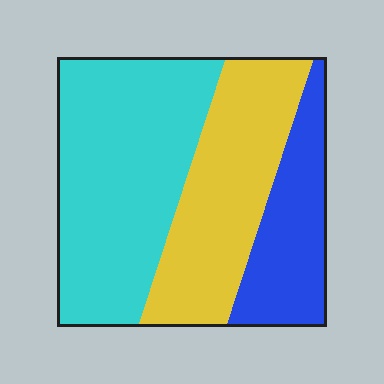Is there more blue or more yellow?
Yellow.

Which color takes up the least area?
Blue, at roughly 20%.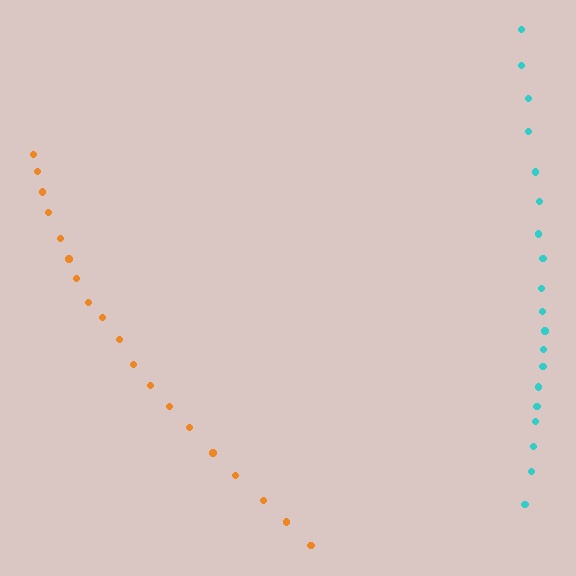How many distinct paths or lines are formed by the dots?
There are 2 distinct paths.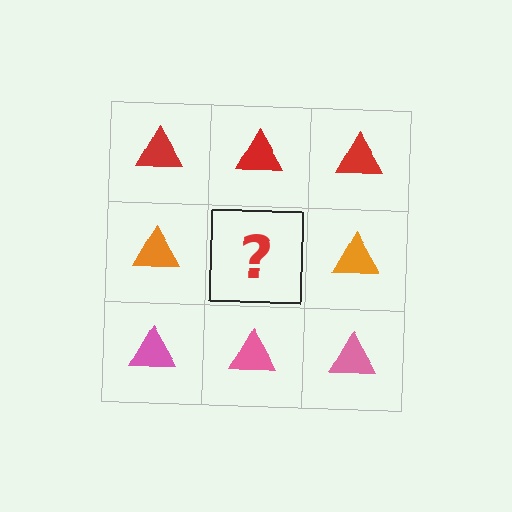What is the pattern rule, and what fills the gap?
The rule is that each row has a consistent color. The gap should be filled with an orange triangle.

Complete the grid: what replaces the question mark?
The question mark should be replaced with an orange triangle.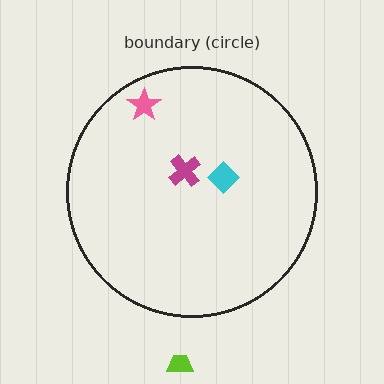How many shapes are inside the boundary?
3 inside, 1 outside.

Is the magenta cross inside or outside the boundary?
Inside.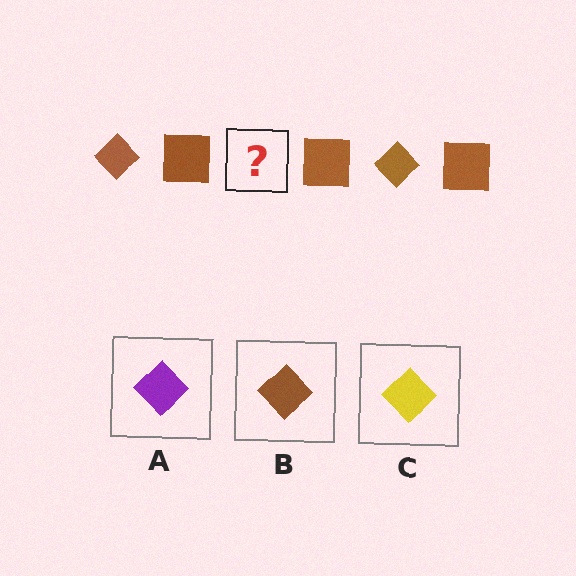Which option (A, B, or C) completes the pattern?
B.